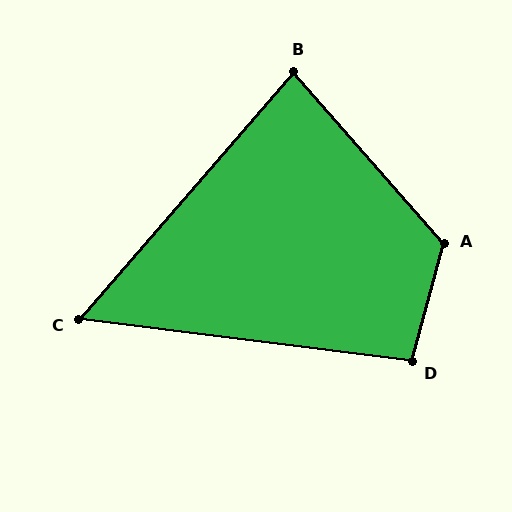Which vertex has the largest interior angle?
A, at approximately 124 degrees.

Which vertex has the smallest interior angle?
C, at approximately 56 degrees.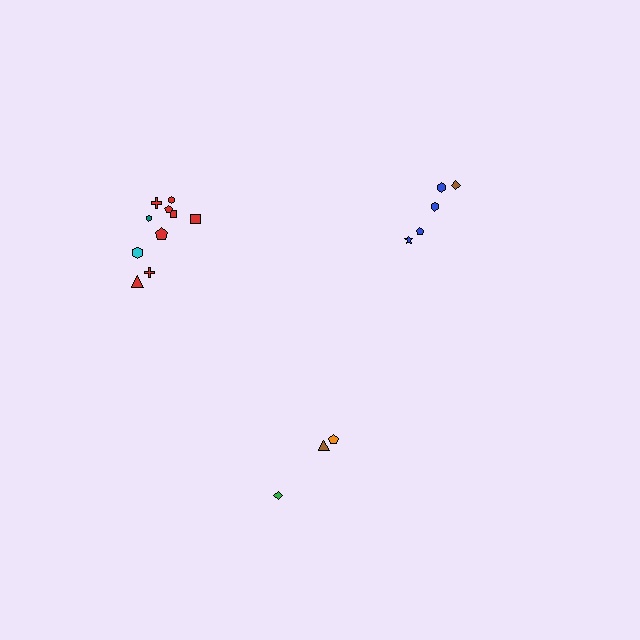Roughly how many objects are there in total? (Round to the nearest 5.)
Roughly 20 objects in total.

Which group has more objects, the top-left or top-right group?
The top-left group.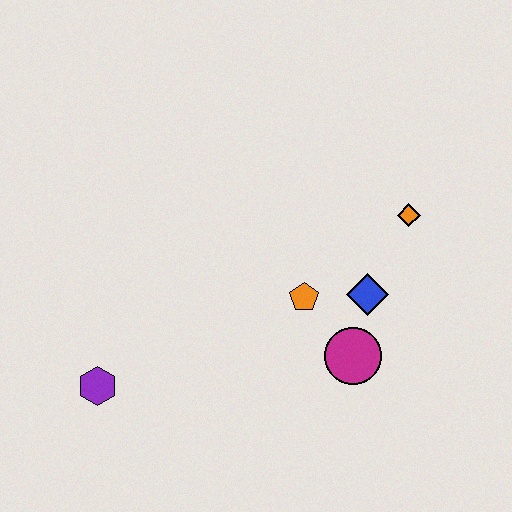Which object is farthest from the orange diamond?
The purple hexagon is farthest from the orange diamond.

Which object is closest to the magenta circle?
The blue diamond is closest to the magenta circle.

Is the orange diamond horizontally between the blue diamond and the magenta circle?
No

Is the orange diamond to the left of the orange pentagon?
No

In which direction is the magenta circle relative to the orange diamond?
The magenta circle is below the orange diamond.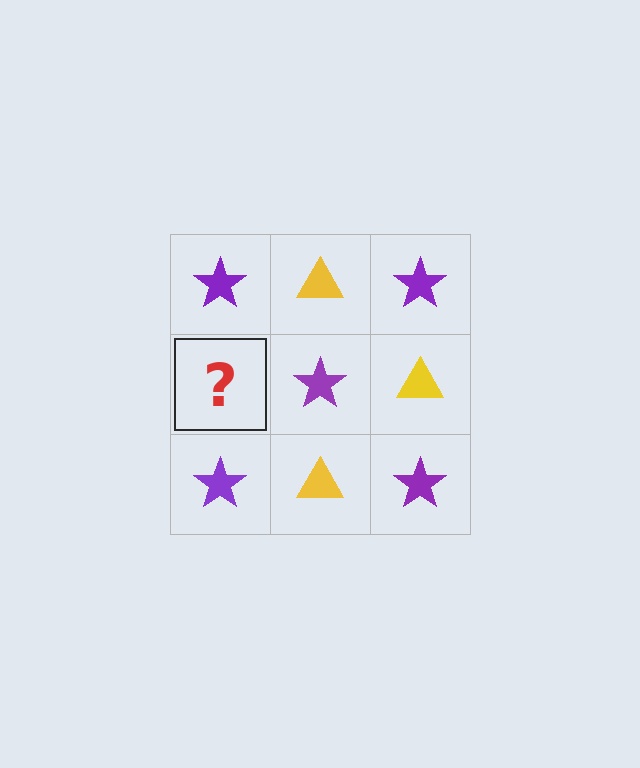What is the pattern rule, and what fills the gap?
The rule is that it alternates purple star and yellow triangle in a checkerboard pattern. The gap should be filled with a yellow triangle.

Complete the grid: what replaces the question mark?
The question mark should be replaced with a yellow triangle.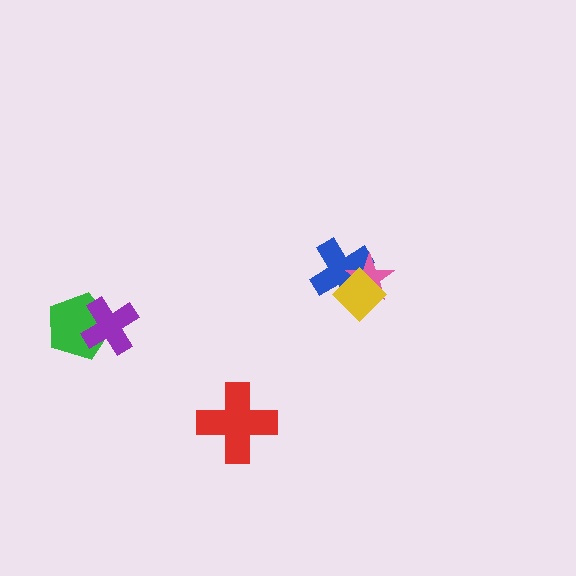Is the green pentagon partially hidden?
Yes, it is partially covered by another shape.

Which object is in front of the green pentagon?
The purple cross is in front of the green pentagon.